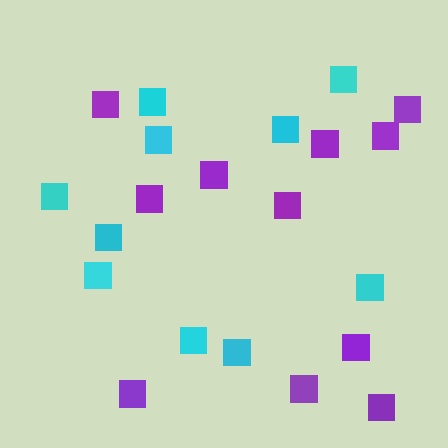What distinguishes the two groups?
There are 2 groups: one group of cyan squares (10) and one group of purple squares (11).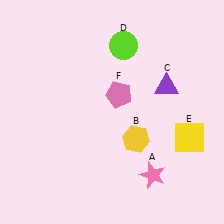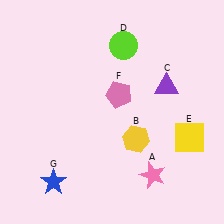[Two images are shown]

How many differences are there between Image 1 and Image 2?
There is 1 difference between the two images.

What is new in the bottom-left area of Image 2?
A blue star (G) was added in the bottom-left area of Image 2.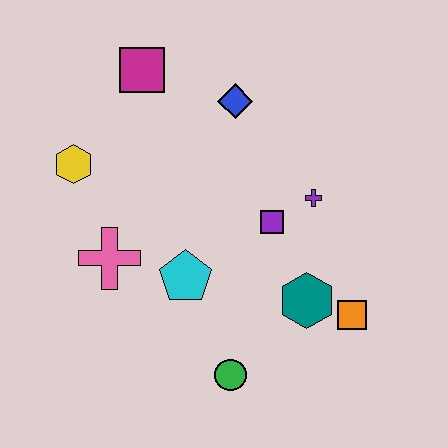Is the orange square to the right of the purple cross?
Yes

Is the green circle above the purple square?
No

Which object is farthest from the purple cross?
The yellow hexagon is farthest from the purple cross.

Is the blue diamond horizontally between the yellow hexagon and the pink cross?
No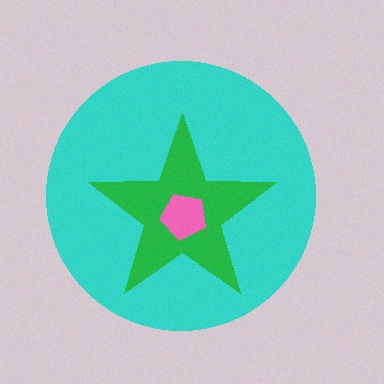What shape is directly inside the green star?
The pink pentagon.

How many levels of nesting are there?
3.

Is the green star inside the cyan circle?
Yes.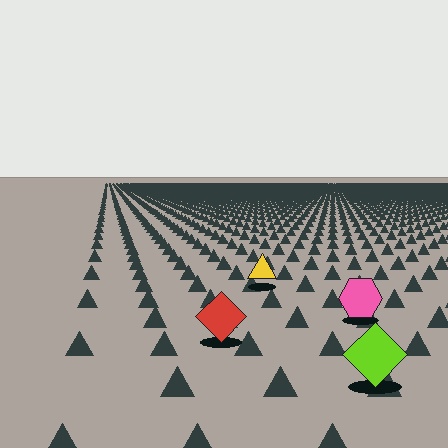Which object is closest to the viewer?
The lime diamond is closest. The texture marks near it are larger and more spread out.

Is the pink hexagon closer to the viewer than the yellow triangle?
Yes. The pink hexagon is closer — you can tell from the texture gradient: the ground texture is coarser near it.